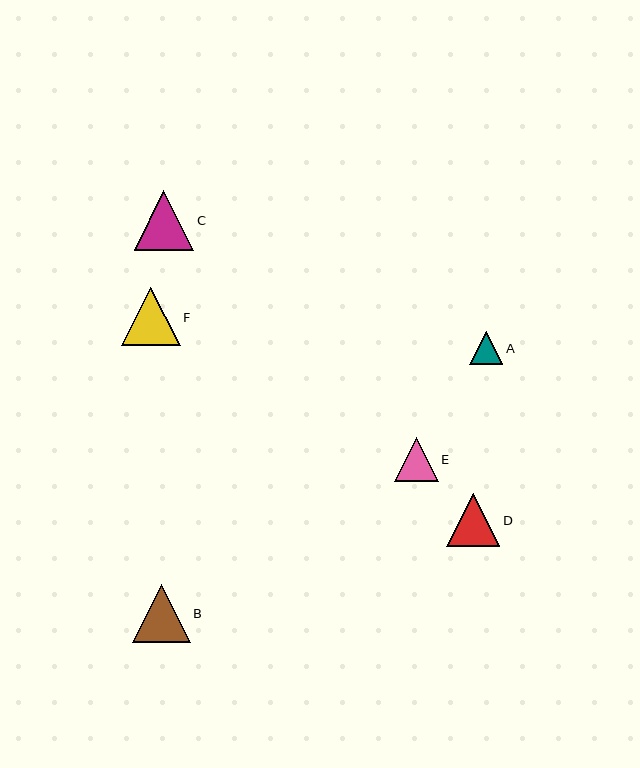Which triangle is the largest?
Triangle C is the largest with a size of approximately 60 pixels.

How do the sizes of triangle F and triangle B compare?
Triangle F and triangle B are approximately the same size.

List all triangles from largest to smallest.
From largest to smallest: C, F, B, D, E, A.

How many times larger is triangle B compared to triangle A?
Triangle B is approximately 1.7 times the size of triangle A.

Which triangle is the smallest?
Triangle A is the smallest with a size of approximately 33 pixels.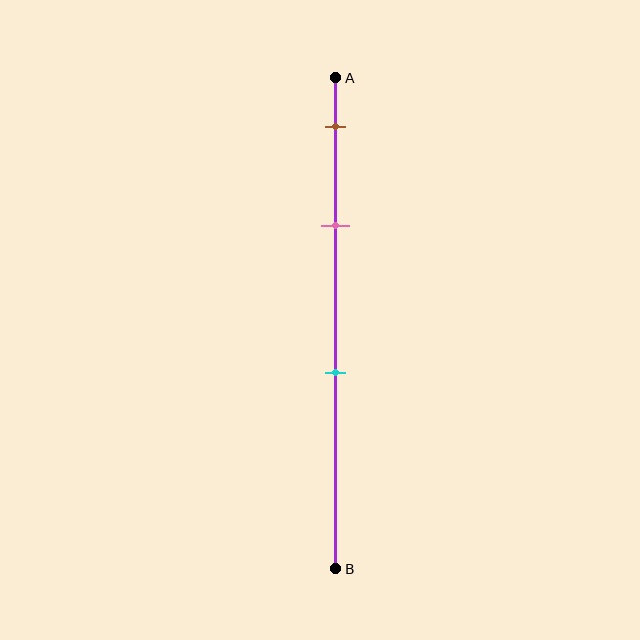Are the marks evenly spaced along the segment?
No, the marks are not evenly spaced.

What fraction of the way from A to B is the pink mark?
The pink mark is approximately 30% (0.3) of the way from A to B.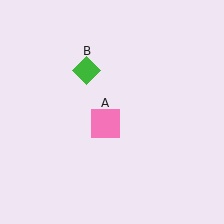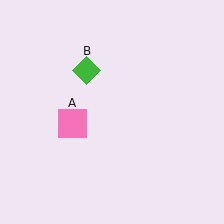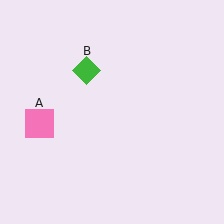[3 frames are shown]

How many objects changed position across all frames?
1 object changed position: pink square (object A).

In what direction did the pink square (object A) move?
The pink square (object A) moved left.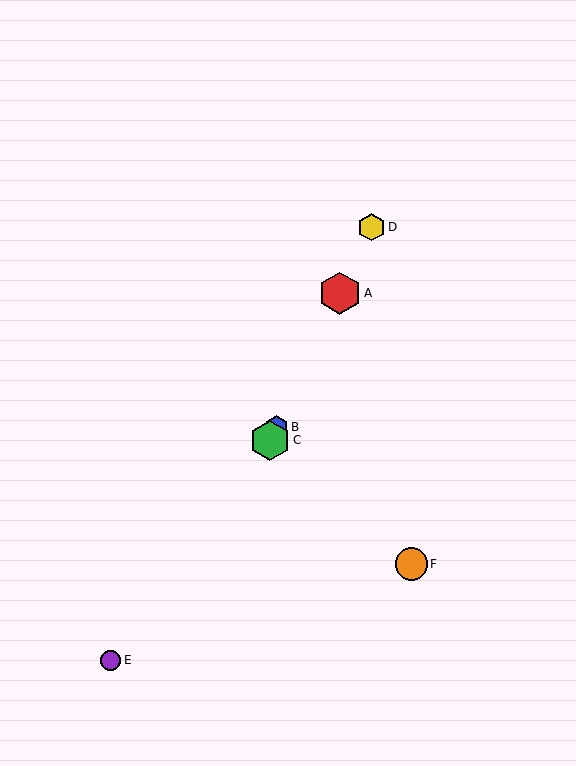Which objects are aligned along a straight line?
Objects A, B, C, D are aligned along a straight line.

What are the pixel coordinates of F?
Object F is at (411, 564).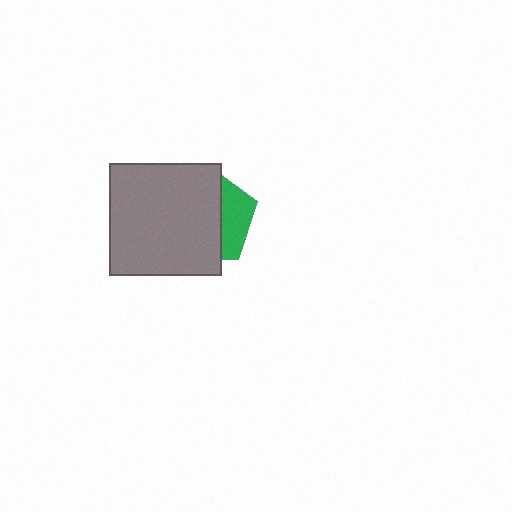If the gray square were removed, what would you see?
You would see the complete green pentagon.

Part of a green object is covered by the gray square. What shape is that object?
It is a pentagon.